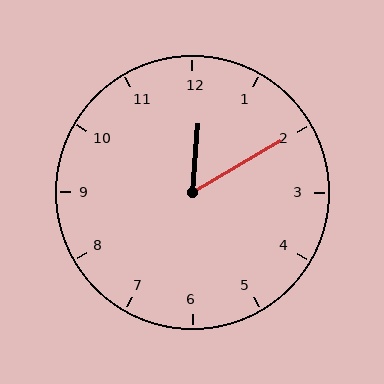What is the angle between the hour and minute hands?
Approximately 55 degrees.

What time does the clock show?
12:10.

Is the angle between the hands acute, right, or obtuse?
It is acute.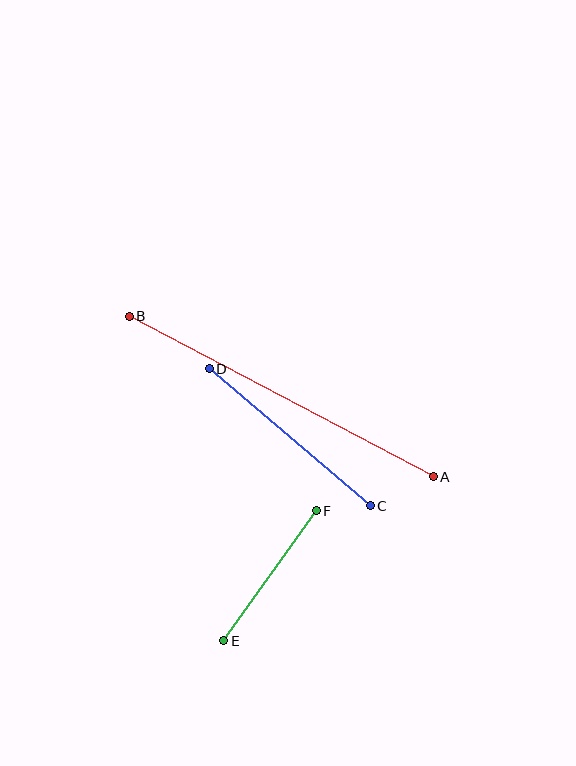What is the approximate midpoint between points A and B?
The midpoint is at approximately (281, 396) pixels.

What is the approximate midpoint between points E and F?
The midpoint is at approximately (270, 576) pixels.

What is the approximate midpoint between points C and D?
The midpoint is at approximately (290, 437) pixels.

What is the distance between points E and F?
The distance is approximately 160 pixels.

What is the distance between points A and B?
The distance is approximately 344 pixels.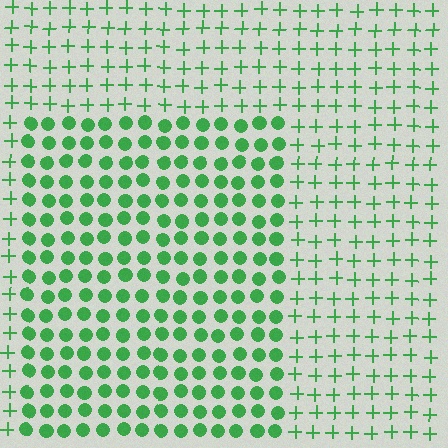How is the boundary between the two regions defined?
The boundary is defined by a change in element shape: circles inside vs. plus signs outside. All elements share the same color and spacing.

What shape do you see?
I see a rectangle.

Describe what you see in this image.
The image is filled with small green elements arranged in a uniform grid. A rectangle-shaped region contains circles, while the surrounding area contains plus signs. The boundary is defined purely by the change in element shape.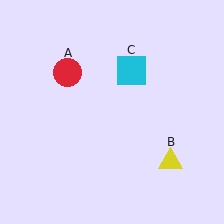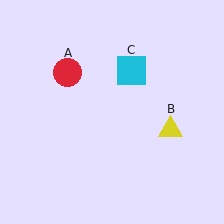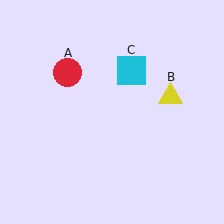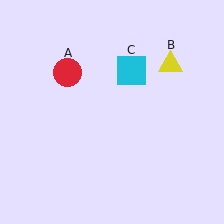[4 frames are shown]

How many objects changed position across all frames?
1 object changed position: yellow triangle (object B).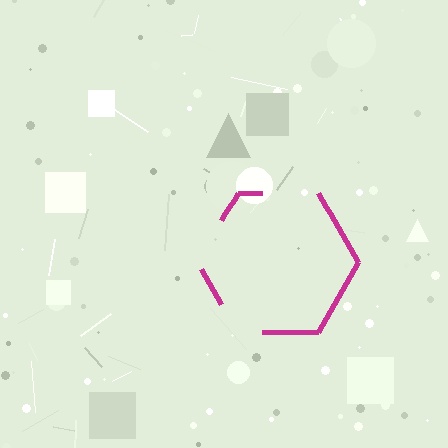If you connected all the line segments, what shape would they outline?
They would outline a hexagon.